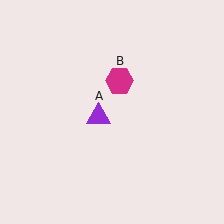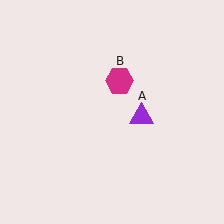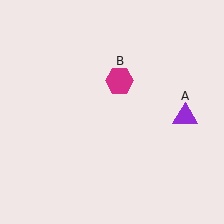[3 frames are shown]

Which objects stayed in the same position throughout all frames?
Magenta hexagon (object B) remained stationary.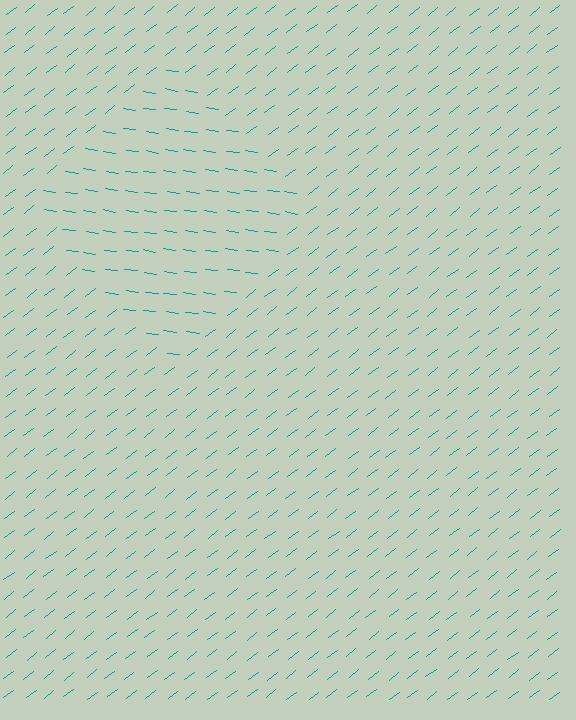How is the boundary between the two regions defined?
The boundary is defined purely by a change in line orientation (approximately 45 degrees difference). All lines are the same color and thickness.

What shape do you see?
I see a diamond.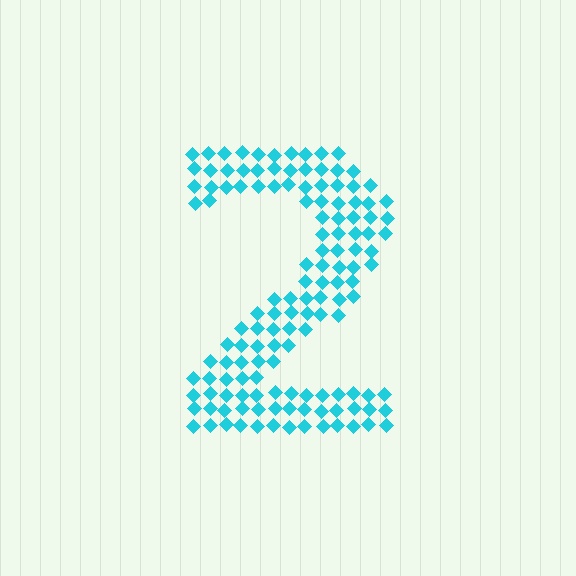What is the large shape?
The large shape is the digit 2.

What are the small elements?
The small elements are diamonds.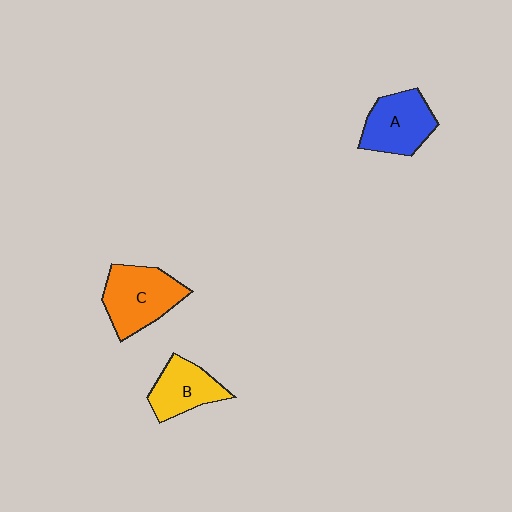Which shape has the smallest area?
Shape B (yellow).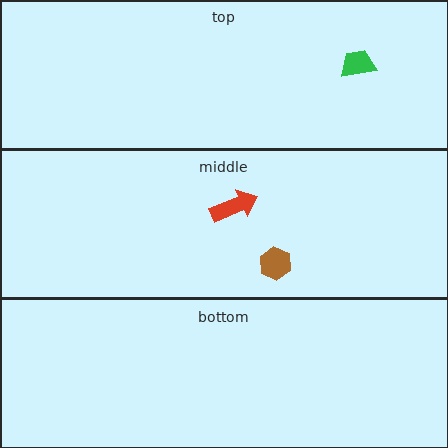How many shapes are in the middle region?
2.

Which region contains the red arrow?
The middle region.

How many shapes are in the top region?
1.